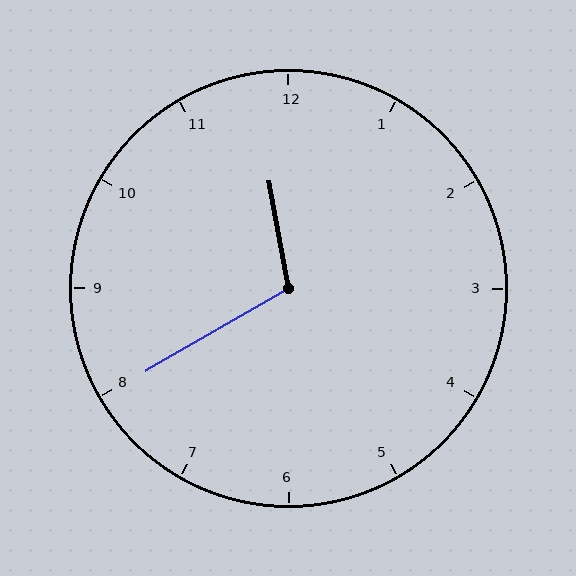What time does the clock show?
11:40.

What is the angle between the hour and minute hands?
Approximately 110 degrees.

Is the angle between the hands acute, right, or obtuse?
It is obtuse.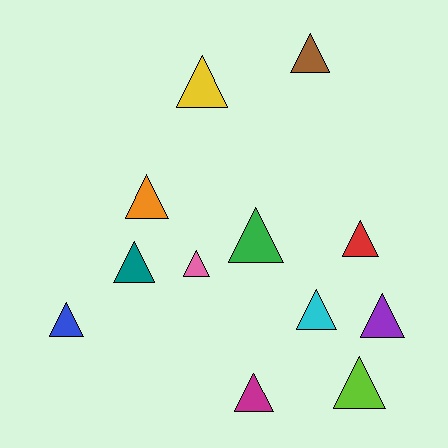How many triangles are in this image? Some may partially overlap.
There are 12 triangles.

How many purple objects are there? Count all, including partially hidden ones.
There is 1 purple object.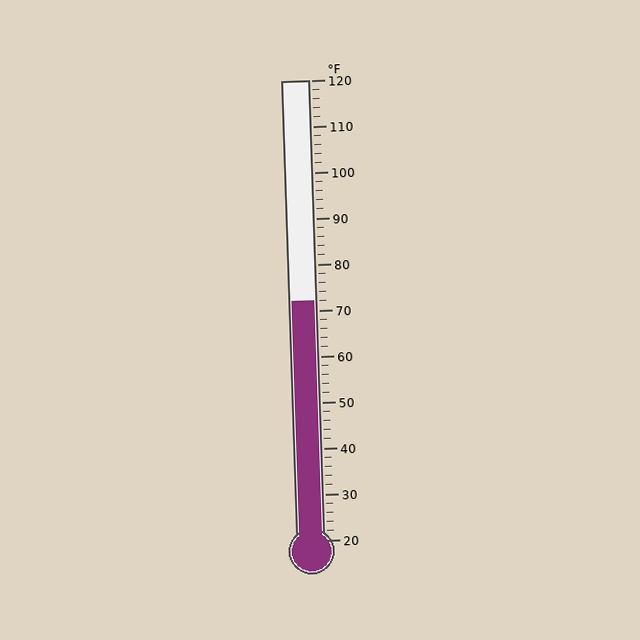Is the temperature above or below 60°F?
The temperature is above 60°F.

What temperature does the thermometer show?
The thermometer shows approximately 72°F.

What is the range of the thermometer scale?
The thermometer scale ranges from 20°F to 120°F.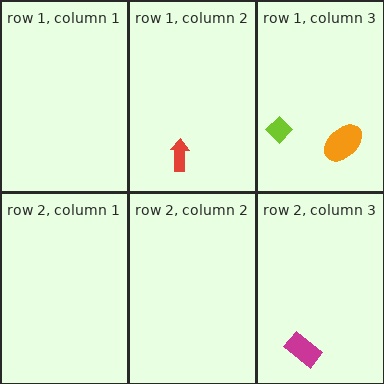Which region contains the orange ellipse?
The row 1, column 3 region.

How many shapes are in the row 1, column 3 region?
2.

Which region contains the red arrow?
The row 1, column 2 region.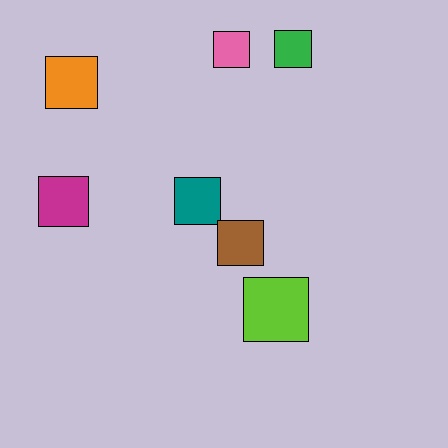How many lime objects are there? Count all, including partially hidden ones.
There is 1 lime object.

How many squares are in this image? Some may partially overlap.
There are 7 squares.